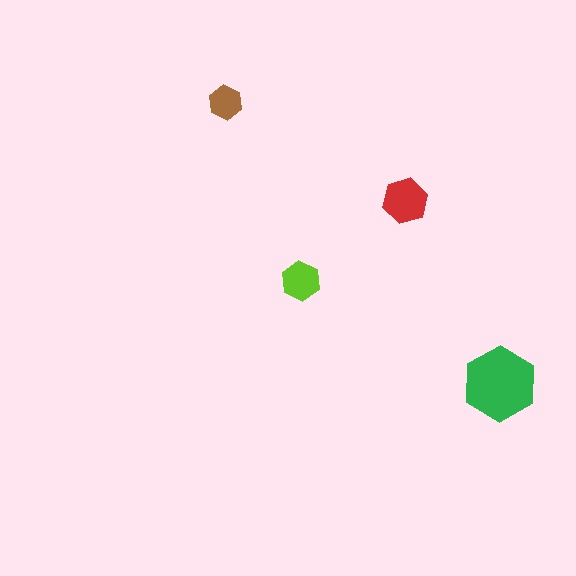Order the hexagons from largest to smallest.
the green one, the red one, the lime one, the brown one.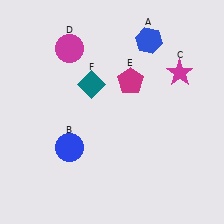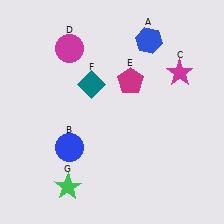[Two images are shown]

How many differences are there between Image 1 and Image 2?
There is 1 difference between the two images.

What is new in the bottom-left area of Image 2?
A green star (G) was added in the bottom-left area of Image 2.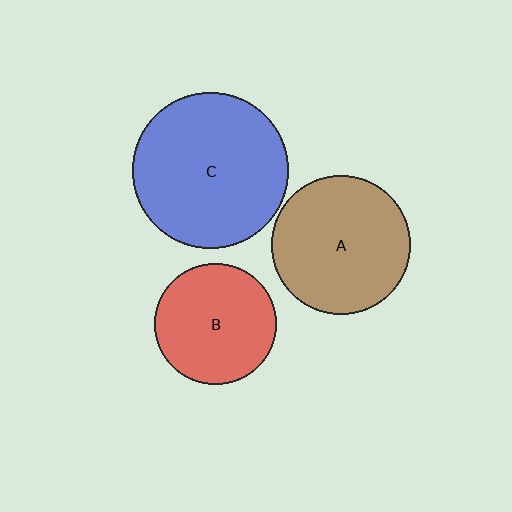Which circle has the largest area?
Circle C (blue).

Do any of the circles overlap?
No, none of the circles overlap.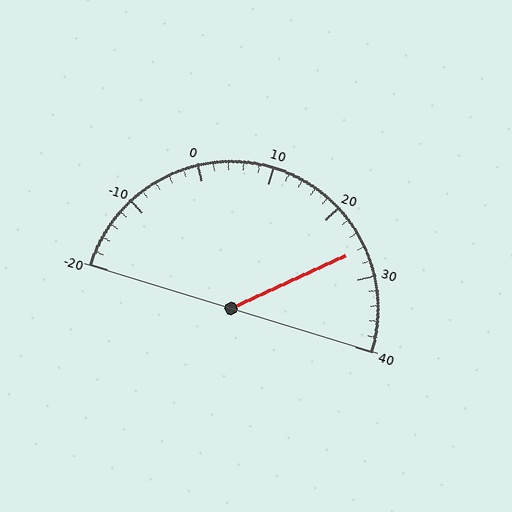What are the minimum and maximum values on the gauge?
The gauge ranges from -20 to 40.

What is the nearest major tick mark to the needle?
The nearest major tick mark is 30.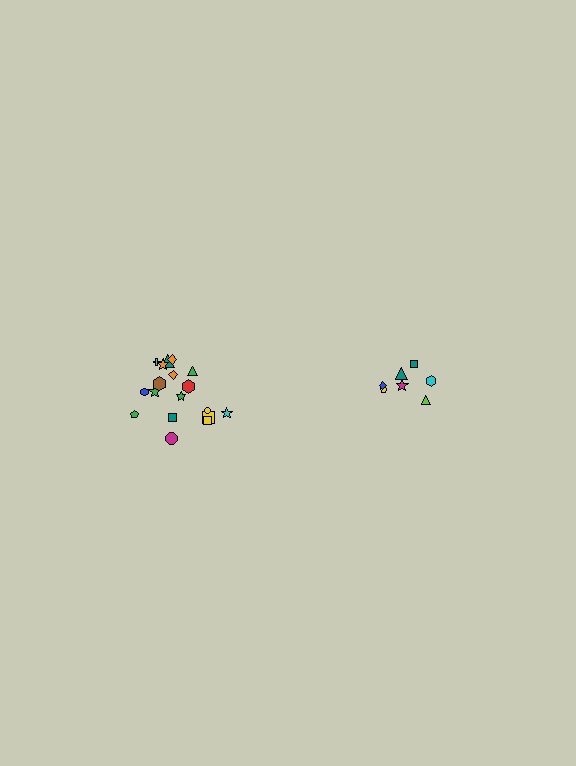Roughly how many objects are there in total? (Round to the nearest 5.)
Roughly 25 objects in total.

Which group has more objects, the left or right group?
The left group.